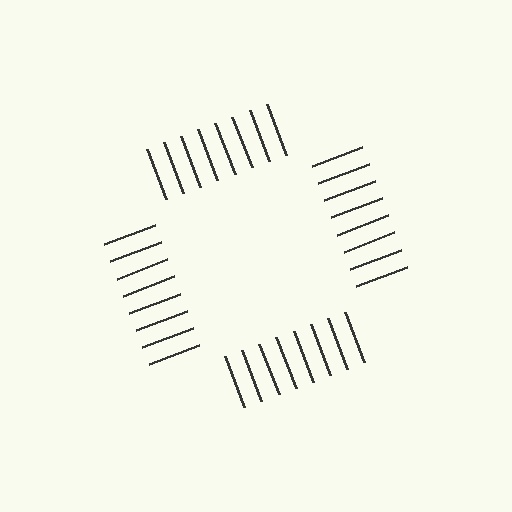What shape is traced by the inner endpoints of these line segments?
An illusory square — the line segments terminate on its edges but no continuous stroke is drawn.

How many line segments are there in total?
32 — 8 along each of the 4 edges.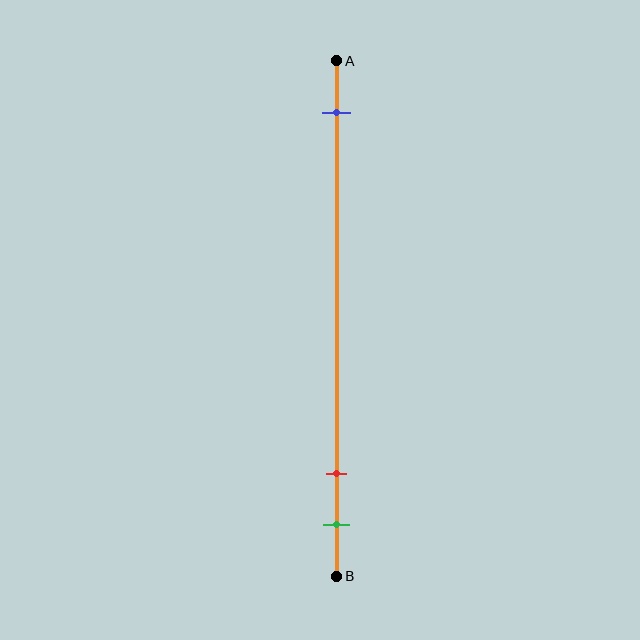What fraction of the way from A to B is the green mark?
The green mark is approximately 90% (0.9) of the way from A to B.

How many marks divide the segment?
There are 3 marks dividing the segment.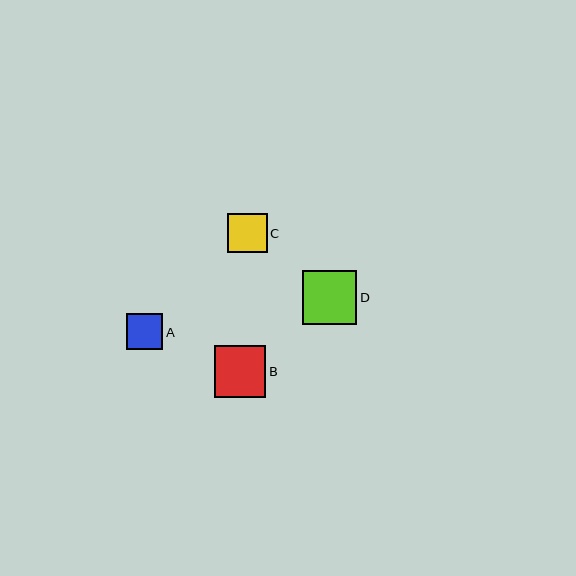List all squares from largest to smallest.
From largest to smallest: D, B, C, A.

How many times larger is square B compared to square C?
Square B is approximately 1.3 times the size of square C.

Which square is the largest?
Square D is the largest with a size of approximately 54 pixels.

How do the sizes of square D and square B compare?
Square D and square B are approximately the same size.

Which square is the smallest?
Square A is the smallest with a size of approximately 36 pixels.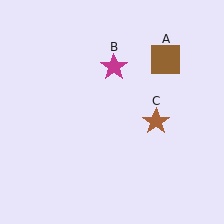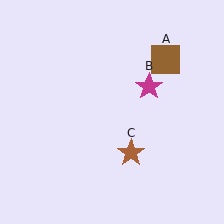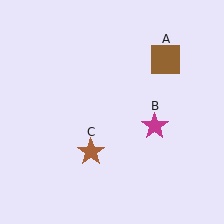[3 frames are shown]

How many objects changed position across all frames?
2 objects changed position: magenta star (object B), brown star (object C).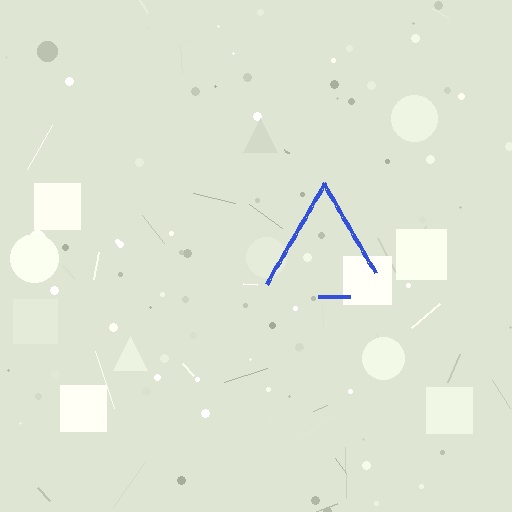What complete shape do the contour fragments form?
The contour fragments form a triangle.